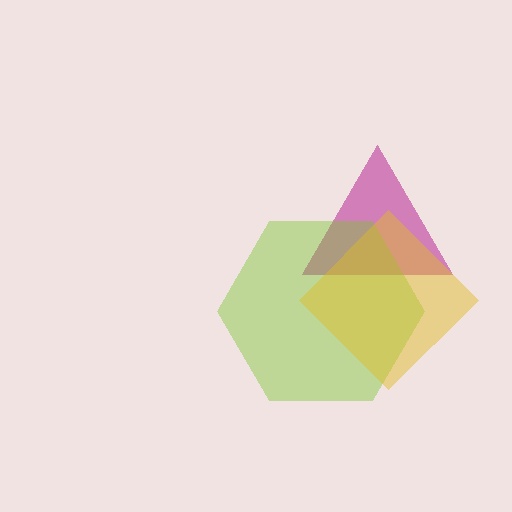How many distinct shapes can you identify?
There are 3 distinct shapes: a magenta triangle, a lime hexagon, a yellow diamond.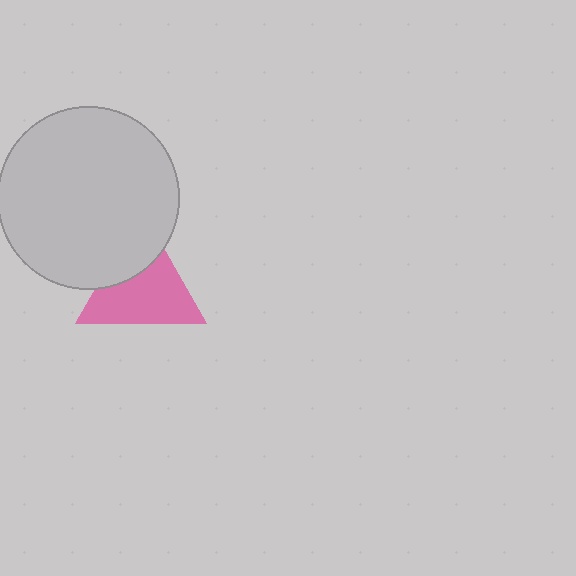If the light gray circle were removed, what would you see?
You would see the complete pink triangle.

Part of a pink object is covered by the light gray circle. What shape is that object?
It is a triangle.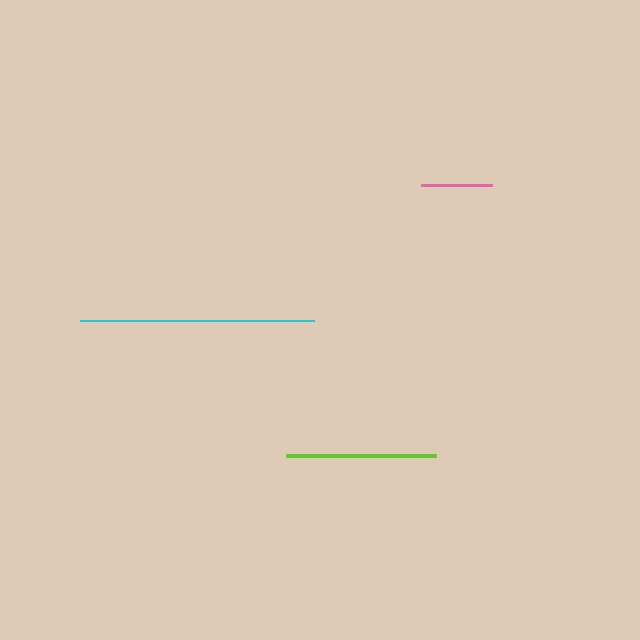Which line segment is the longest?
The cyan line is the longest at approximately 234 pixels.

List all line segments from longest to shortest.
From longest to shortest: cyan, lime, pink.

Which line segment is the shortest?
The pink line is the shortest at approximately 71 pixels.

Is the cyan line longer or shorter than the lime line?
The cyan line is longer than the lime line.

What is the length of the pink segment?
The pink segment is approximately 71 pixels long.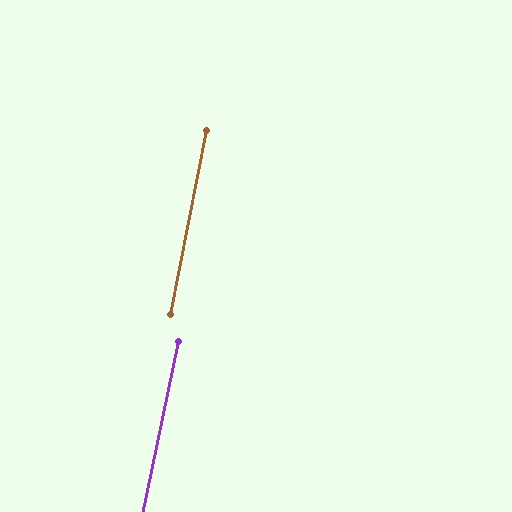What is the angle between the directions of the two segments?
Approximately 1 degree.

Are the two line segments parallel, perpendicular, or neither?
Parallel — their directions differ by only 0.7°.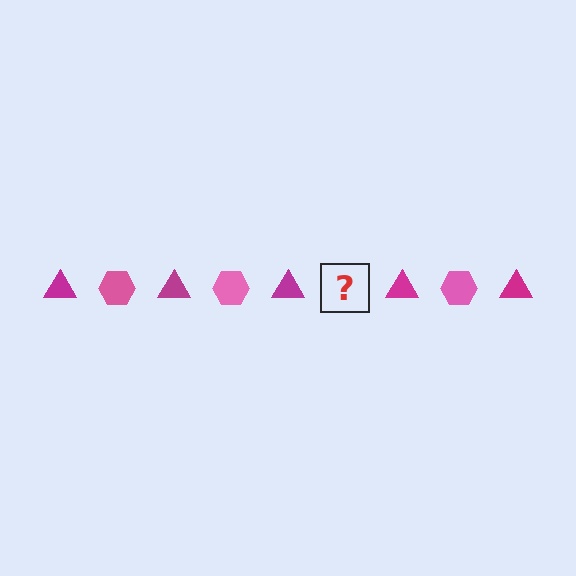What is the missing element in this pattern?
The missing element is a pink hexagon.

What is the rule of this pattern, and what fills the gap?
The rule is that the pattern alternates between magenta triangle and pink hexagon. The gap should be filled with a pink hexagon.